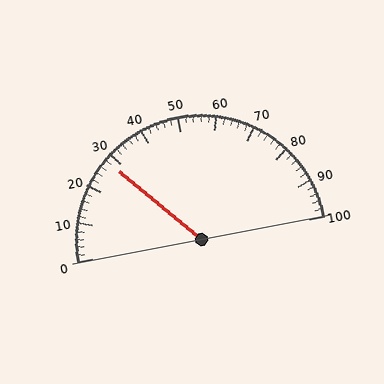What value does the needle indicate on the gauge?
The needle indicates approximately 28.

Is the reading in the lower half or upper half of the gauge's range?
The reading is in the lower half of the range (0 to 100).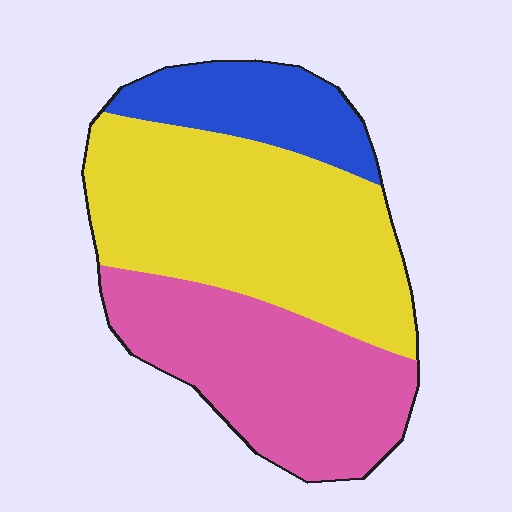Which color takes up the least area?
Blue, at roughly 15%.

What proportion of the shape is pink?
Pink takes up between a quarter and a half of the shape.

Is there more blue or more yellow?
Yellow.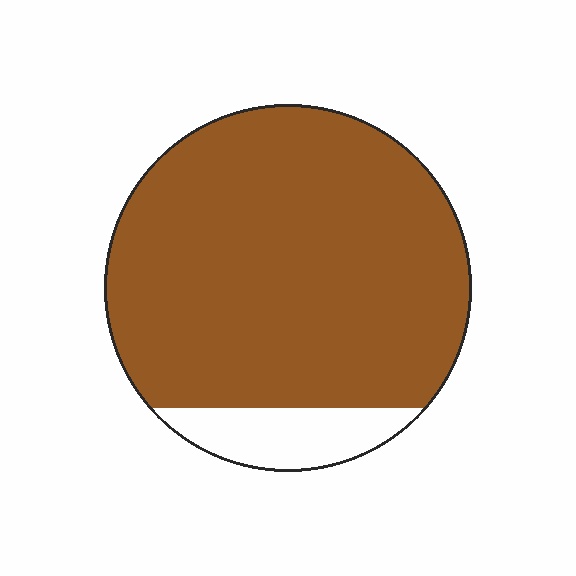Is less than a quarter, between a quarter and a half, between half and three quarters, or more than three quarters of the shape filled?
More than three quarters.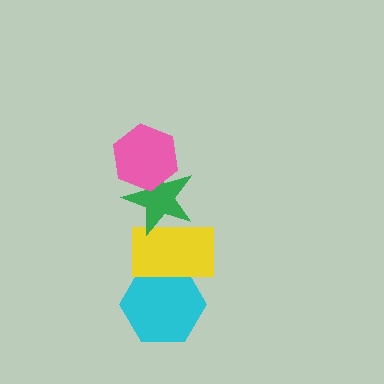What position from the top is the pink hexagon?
The pink hexagon is 1st from the top.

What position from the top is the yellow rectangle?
The yellow rectangle is 3rd from the top.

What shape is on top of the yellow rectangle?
The green star is on top of the yellow rectangle.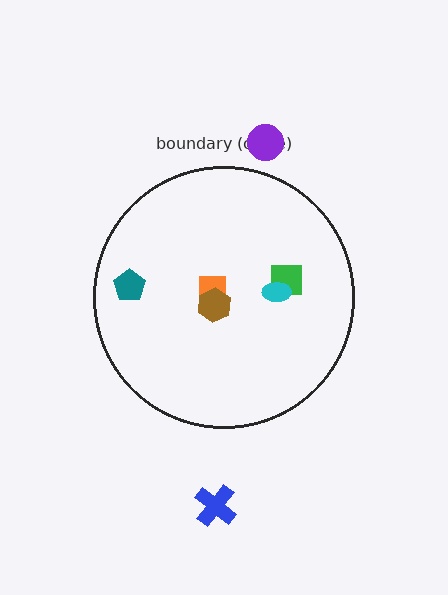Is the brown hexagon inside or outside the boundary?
Inside.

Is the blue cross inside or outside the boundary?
Outside.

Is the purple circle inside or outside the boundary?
Outside.